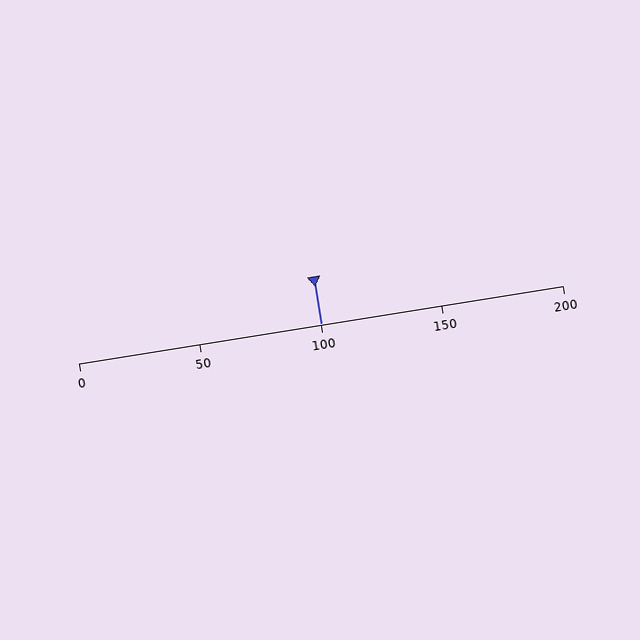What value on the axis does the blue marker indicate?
The marker indicates approximately 100.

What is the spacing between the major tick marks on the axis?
The major ticks are spaced 50 apart.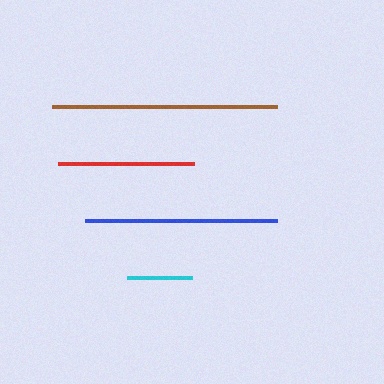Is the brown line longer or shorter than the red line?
The brown line is longer than the red line.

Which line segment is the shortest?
The cyan line is the shortest at approximately 65 pixels.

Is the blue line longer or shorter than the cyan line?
The blue line is longer than the cyan line.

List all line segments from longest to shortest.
From longest to shortest: brown, blue, red, cyan.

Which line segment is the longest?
The brown line is the longest at approximately 225 pixels.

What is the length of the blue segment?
The blue segment is approximately 192 pixels long.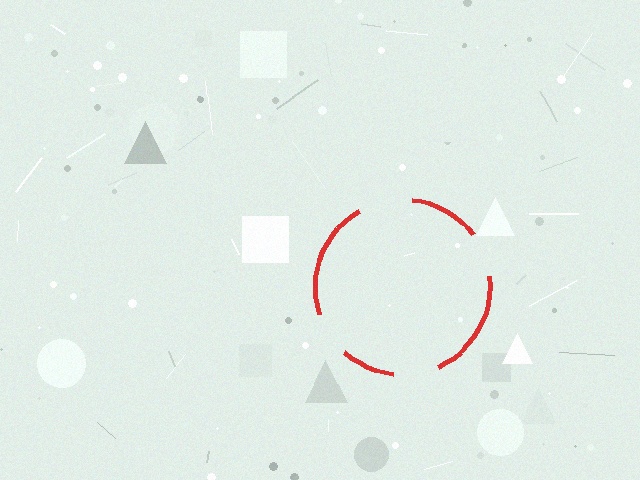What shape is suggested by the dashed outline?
The dashed outline suggests a circle.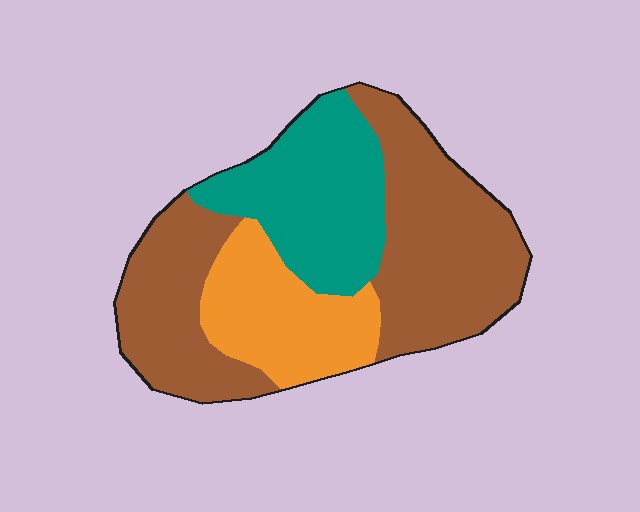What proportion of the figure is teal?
Teal covers roughly 25% of the figure.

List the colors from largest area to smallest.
From largest to smallest: brown, teal, orange.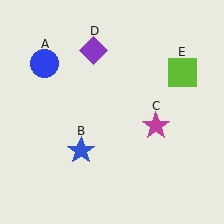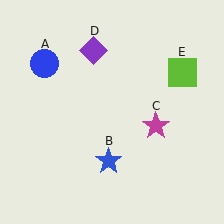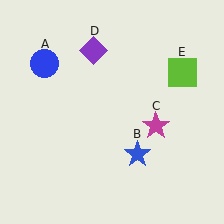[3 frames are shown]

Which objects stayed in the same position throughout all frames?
Blue circle (object A) and magenta star (object C) and purple diamond (object D) and lime square (object E) remained stationary.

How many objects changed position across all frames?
1 object changed position: blue star (object B).